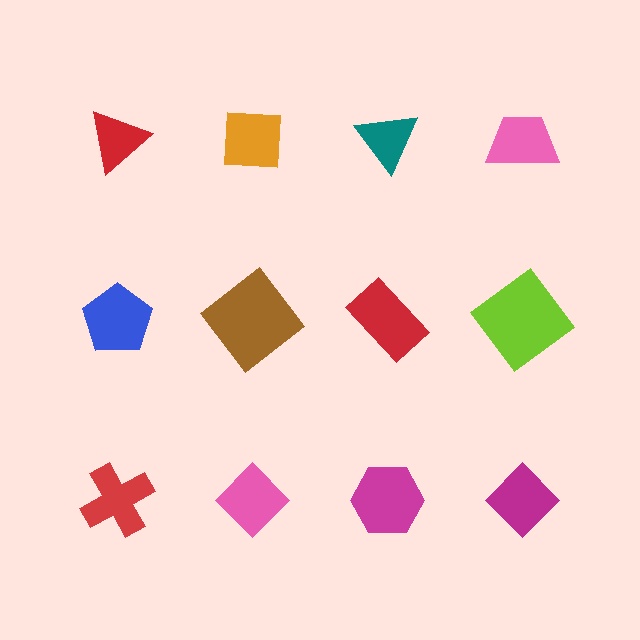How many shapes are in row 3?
4 shapes.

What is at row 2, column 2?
A brown diamond.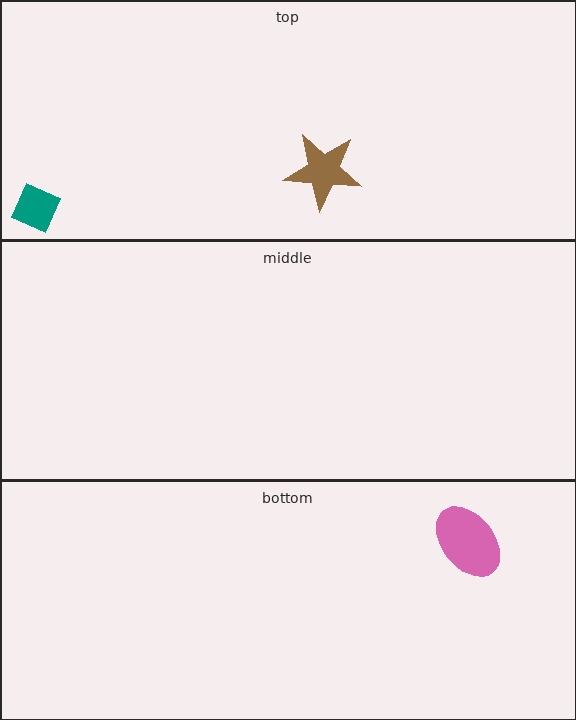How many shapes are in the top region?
2.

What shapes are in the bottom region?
The pink ellipse.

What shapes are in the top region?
The teal diamond, the brown star.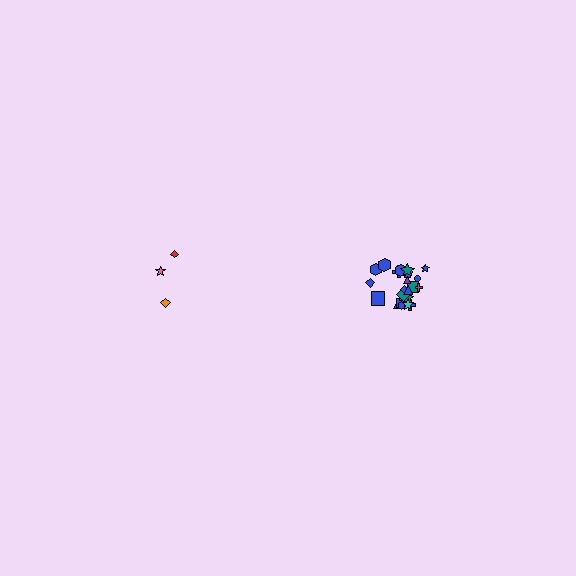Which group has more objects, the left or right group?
The right group.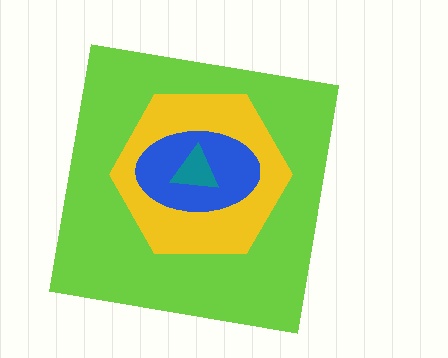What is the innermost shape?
The teal triangle.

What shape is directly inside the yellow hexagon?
The blue ellipse.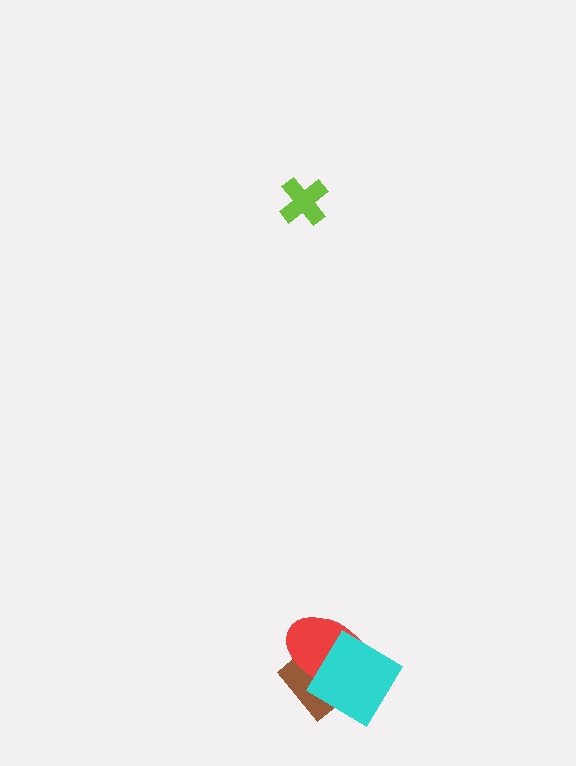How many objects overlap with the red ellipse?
2 objects overlap with the red ellipse.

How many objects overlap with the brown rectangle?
2 objects overlap with the brown rectangle.